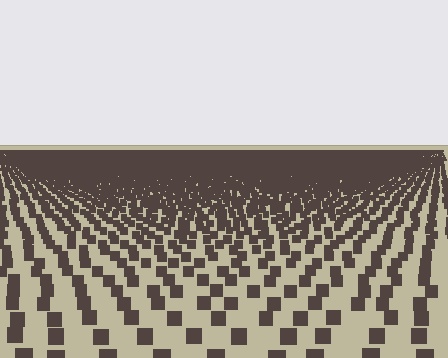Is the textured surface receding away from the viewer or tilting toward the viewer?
The surface is receding away from the viewer. Texture elements get smaller and denser toward the top.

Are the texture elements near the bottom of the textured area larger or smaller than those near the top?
Larger. Near the bottom, elements are closer to the viewer and appear at a bigger on-screen size.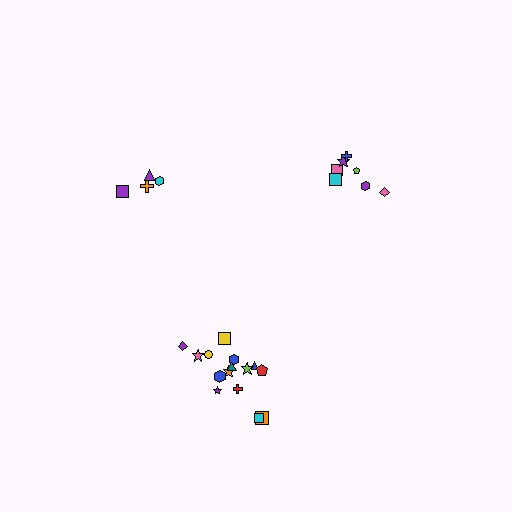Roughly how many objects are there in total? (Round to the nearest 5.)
Roughly 25 objects in total.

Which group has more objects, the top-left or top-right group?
The top-right group.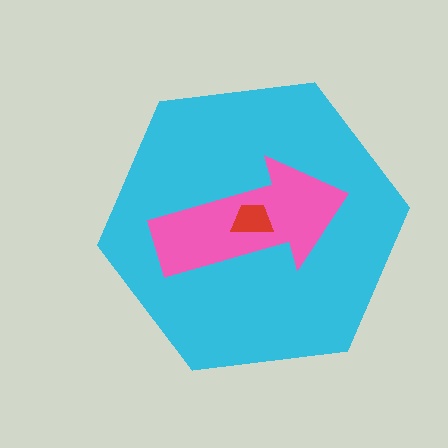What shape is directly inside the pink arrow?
The red trapezoid.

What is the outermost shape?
The cyan hexagon.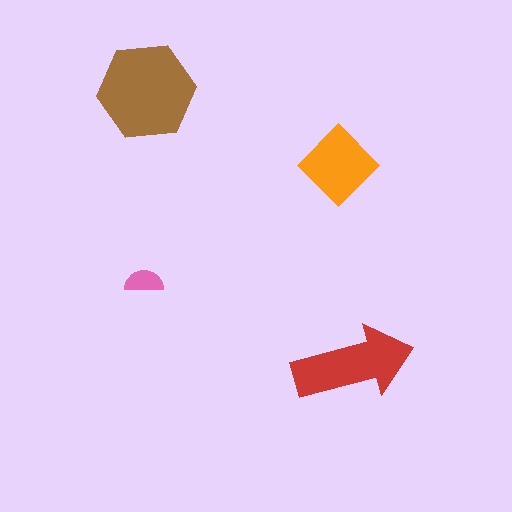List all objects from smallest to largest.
The pink semicircle, the orange diamond, the red arrow, the brown hexagon.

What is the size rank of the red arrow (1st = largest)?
2nd.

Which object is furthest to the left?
The pink semicircle is leftmost.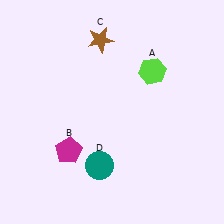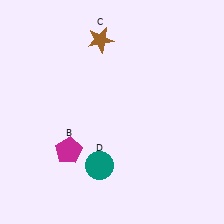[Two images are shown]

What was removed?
The lime hexagon (A) was removed in Image 2.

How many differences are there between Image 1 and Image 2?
There is 1 difference between the two images.